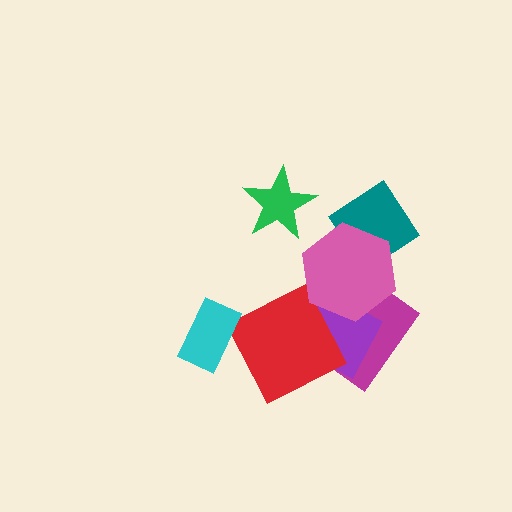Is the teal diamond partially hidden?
Yes, it is partially covered by another shape.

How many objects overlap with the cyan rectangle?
0 objects overlap with the cyan rectangle.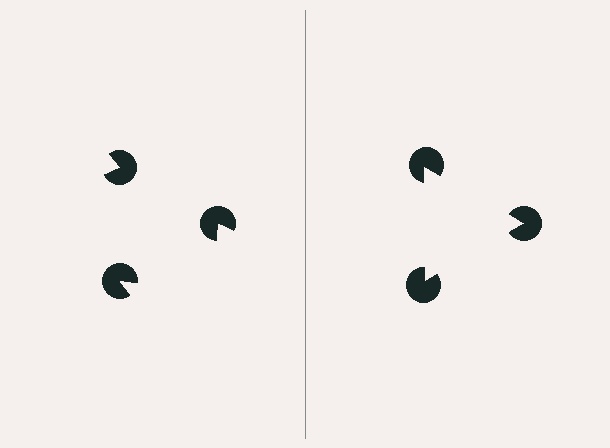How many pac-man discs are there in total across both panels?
6 — 3 on each side.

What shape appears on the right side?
An illusory triangle.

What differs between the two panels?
The pac-man discs are positioned identically on both sides; only the wedge orientations differ. On the right they align to a triangle; on the left they are misaligned.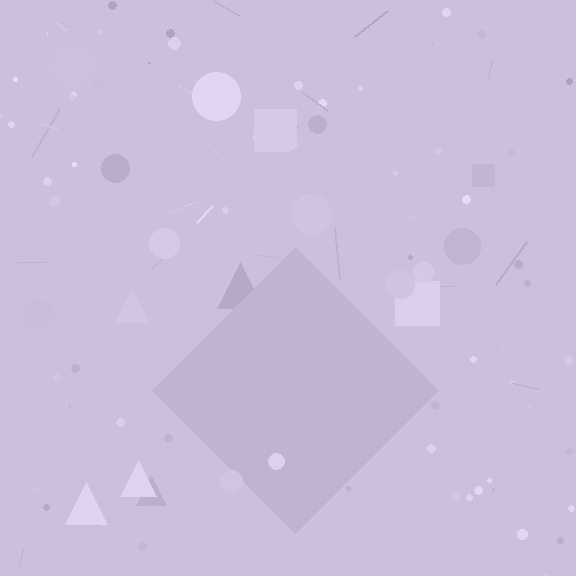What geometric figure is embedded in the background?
A diamond is embedded in the background.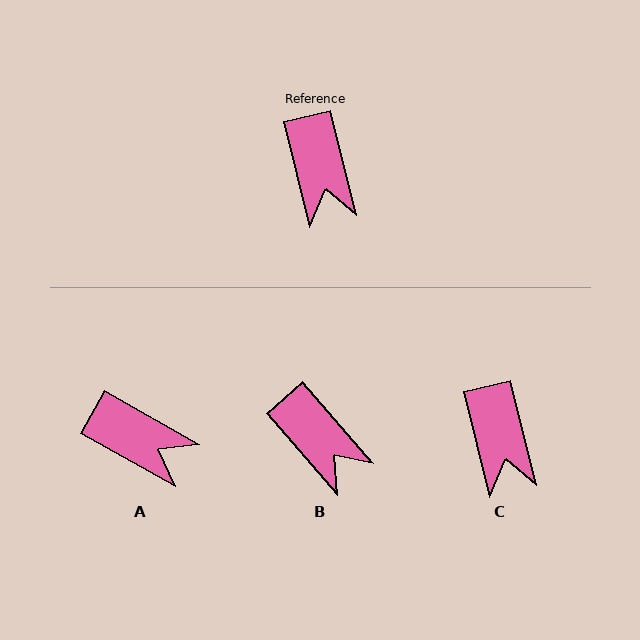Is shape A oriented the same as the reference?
No, it is off by about 47 degrees.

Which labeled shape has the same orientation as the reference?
C.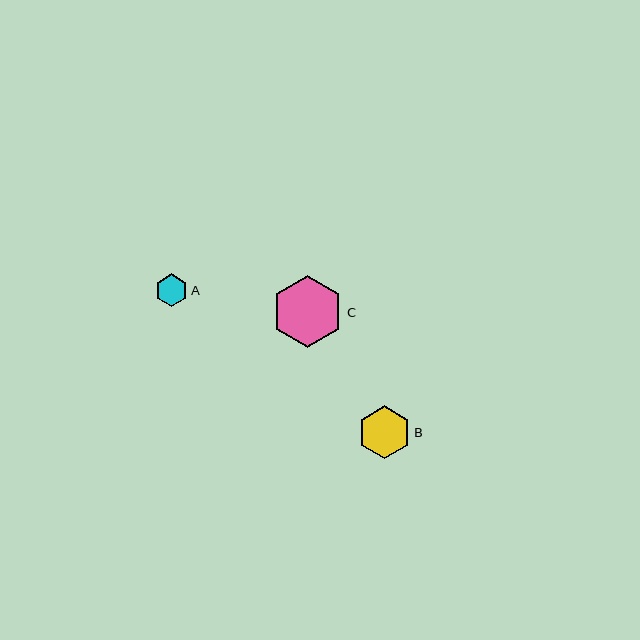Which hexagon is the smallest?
Hexagon A is the smallest with a size of approximately 33 pixels.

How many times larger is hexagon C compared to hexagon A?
Hexagon C is approximately 2.2 times the size of hexagon A.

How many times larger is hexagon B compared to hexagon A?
Hexagon B is approximately 1.6 times the size of hexagon A.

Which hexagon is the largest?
Hexagon C is the largest with a size of approximately 72 pixels.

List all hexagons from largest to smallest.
From largest to smallest: C, B, A.